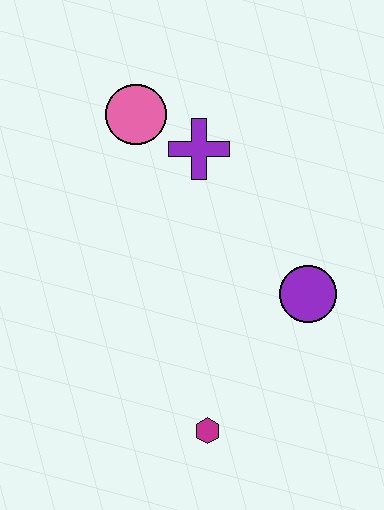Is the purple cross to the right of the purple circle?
No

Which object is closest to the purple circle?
The magenta hexagon is closest to the purple circle.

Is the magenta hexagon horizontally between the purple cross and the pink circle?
No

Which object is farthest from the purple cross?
The magenta hexagon is farthest from the purple cross.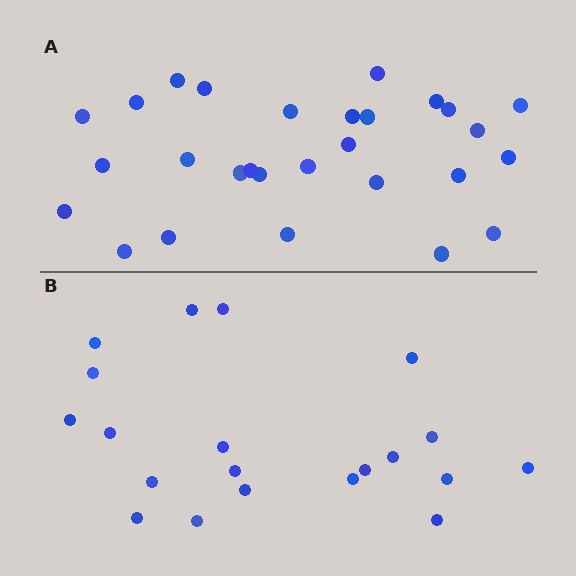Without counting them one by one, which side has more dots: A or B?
Region A (the top region) has more dots.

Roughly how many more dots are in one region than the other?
Region A has roughly 8 or so more dots than region B.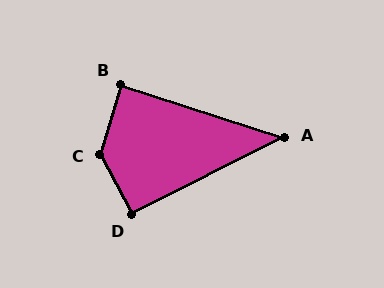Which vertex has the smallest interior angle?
A, at approximately 45 degrees.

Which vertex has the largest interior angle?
C, at approximately 135 degrees.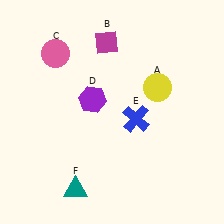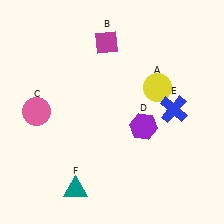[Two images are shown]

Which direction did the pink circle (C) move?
The pink circle (C) moved down.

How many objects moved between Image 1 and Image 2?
3 objects moved between the two images.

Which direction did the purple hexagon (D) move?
The purple hexagon (D) moved right.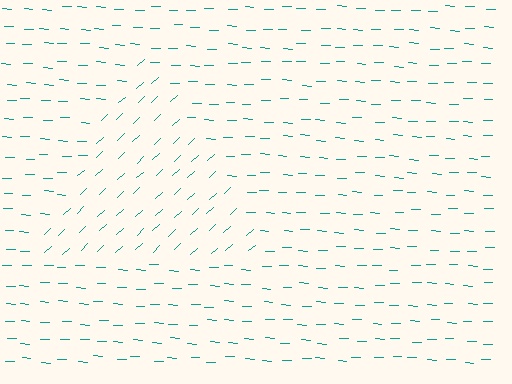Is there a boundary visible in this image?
Yes, there is a texture boundary formed by a change in line orientation.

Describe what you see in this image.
The image is filled with small teal line segments. A triangle region in the image has lines oriented differently from the surrounding lines, creating a visible texture boundary.